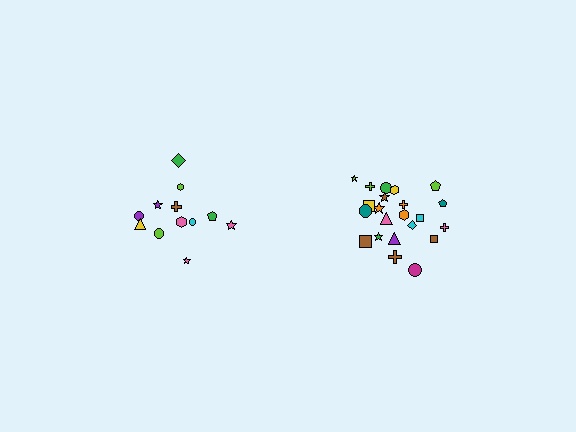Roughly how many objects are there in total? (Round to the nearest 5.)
Roughly 35 objects in total.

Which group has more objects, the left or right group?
The right group.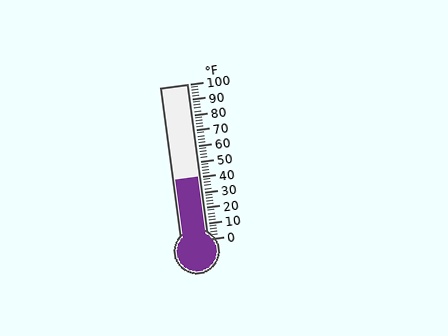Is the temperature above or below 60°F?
The temperature is below 60°F.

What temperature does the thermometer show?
The thermometer shows approximately 40°F.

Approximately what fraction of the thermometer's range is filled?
The thermometer is filled to approximately 40% of its range.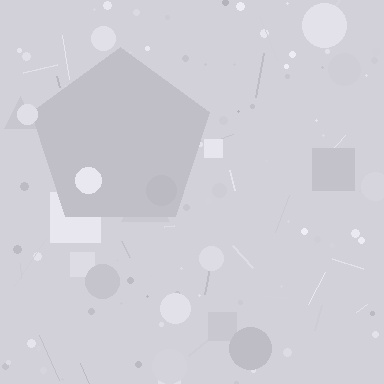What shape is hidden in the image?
A pentagon is hidden in the image.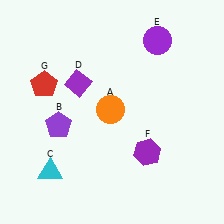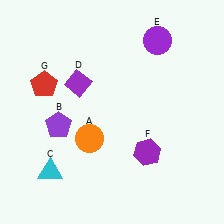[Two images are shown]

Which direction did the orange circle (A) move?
The orange circle (A) moved down.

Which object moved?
The orange circle (A) moved down.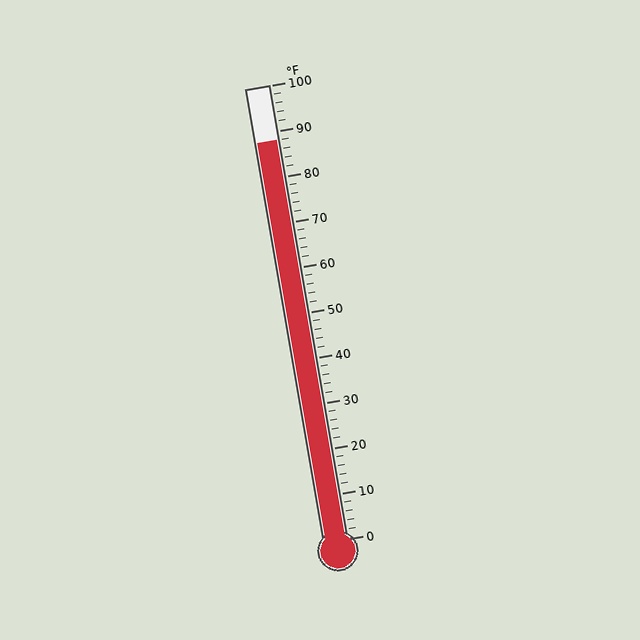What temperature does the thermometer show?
The thermometer shows approximately 88°F.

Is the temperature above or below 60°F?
The temperature is above 60°F.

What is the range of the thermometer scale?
The thermometer scale ranges from 0°F to 100°F.